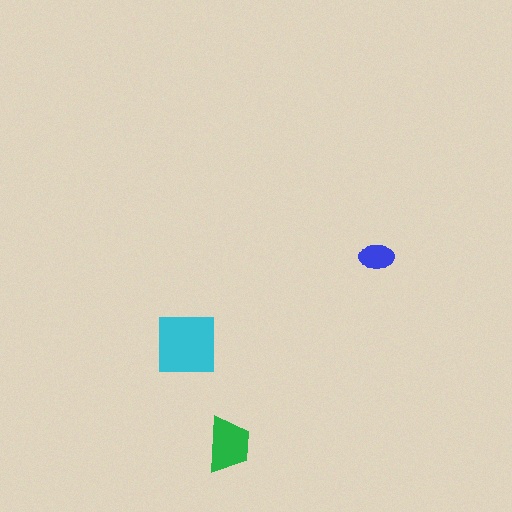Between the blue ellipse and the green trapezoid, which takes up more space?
The green trapezoid.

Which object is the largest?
The cyan square.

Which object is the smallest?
The blue ellipse.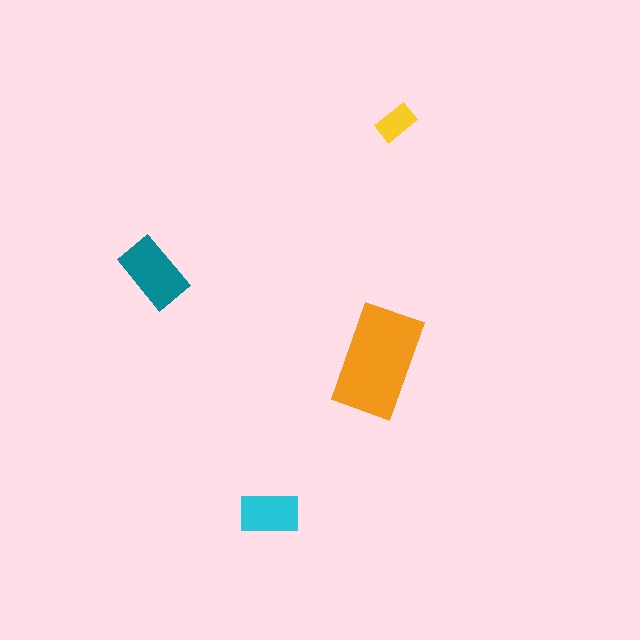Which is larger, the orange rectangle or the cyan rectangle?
The orange one.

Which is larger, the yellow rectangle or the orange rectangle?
The orange one.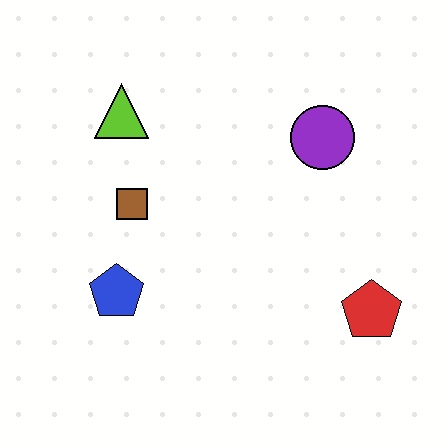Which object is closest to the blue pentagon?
The brown square is closest to the blue pentagon.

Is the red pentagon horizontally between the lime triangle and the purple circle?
No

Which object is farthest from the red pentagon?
The lime triangle is farthest from the red pentagon.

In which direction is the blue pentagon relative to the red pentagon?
The blue pentagon is to the left of the red pentagon.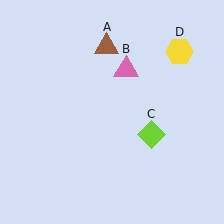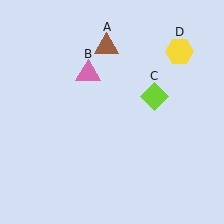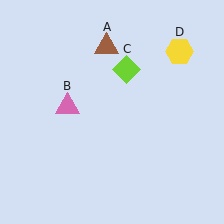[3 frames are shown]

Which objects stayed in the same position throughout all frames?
Brown triangle (object A) and yellow hexagon (object D) remained stationary.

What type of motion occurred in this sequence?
The pink triangle (object B), lime diamond (object C) rotated counterclockwise around the center of the scene.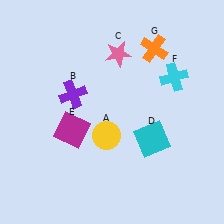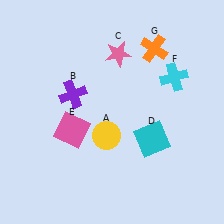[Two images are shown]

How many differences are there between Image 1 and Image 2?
There is 1 difference between the two images.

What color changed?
The square (E) changed from magenta in Image 1 to pink in Image 2.